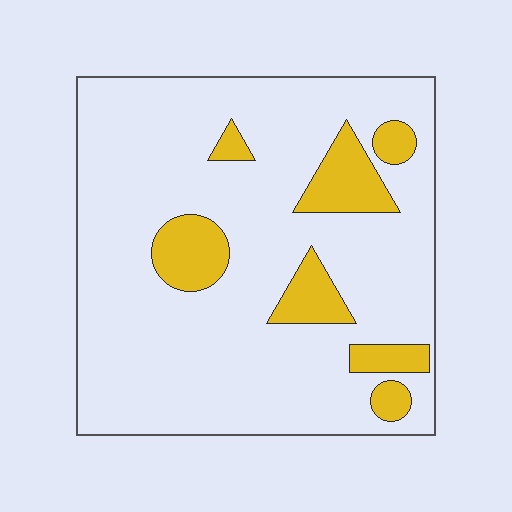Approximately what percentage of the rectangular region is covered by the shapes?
Approximately 15%.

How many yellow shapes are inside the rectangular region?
7.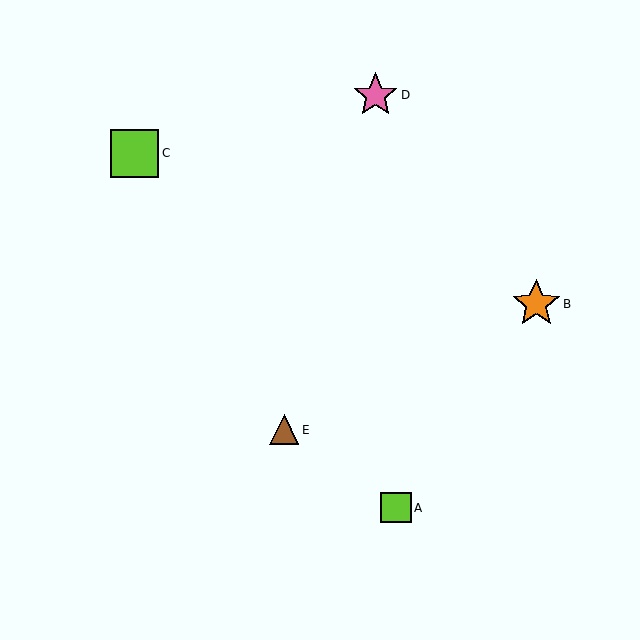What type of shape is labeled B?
Shape B is an orange star.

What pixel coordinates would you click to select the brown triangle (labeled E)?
Click at (284, 430) to select the brown triangle E.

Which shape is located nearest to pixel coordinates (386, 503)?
The lime square (labeled A) at (396, 508) is nearest to that location.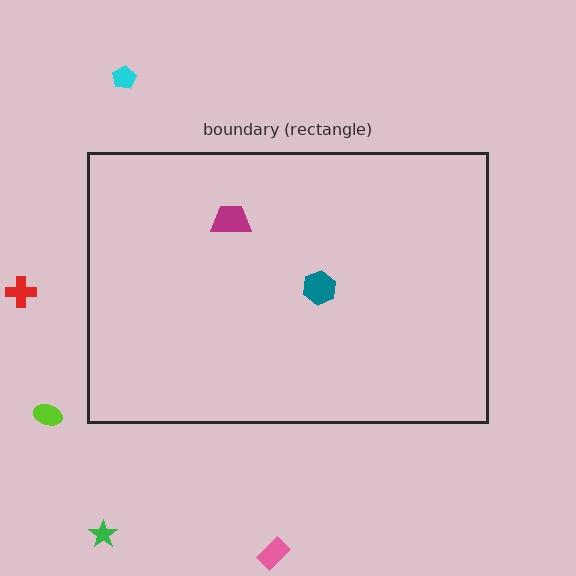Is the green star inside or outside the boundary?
Outside.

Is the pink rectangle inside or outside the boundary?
Outside.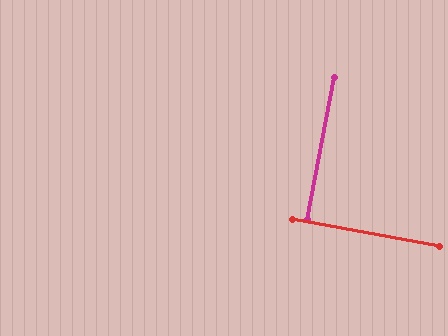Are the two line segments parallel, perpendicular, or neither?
Perpendicular — they meet at approximately 89°.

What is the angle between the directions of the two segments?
Approximately 89 degrees.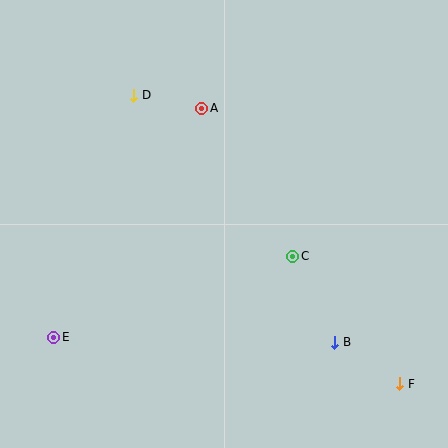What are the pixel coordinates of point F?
Point F is at (400, 384).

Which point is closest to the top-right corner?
Point A is closest to the top-right corner.